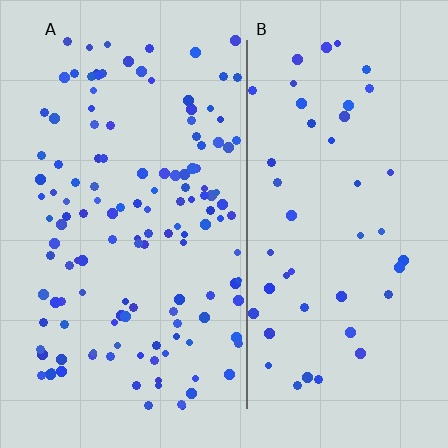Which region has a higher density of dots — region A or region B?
A (the left).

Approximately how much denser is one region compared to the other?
Approximately 2.9× — region A over region B.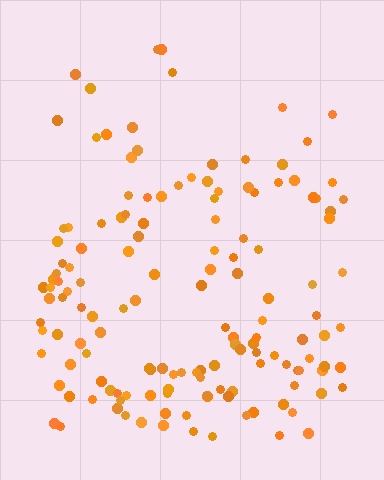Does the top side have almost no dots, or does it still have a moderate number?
Still a moderate number, just noticeably fewer than the bottom.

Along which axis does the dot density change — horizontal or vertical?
Vertical.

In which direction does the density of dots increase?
From top to bottom, with the bottom side densest.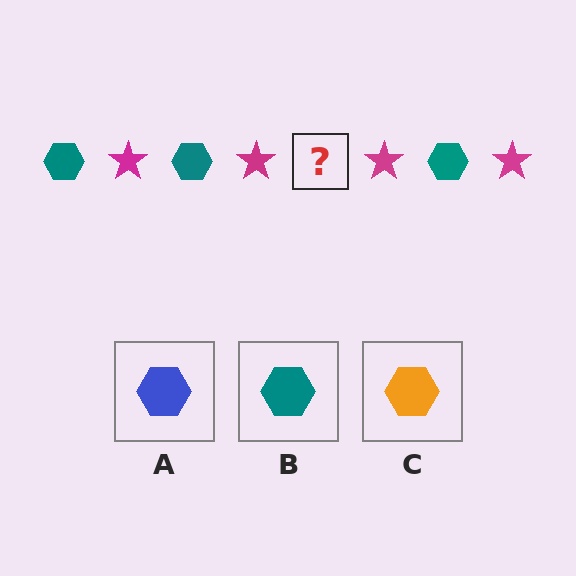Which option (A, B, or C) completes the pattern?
B.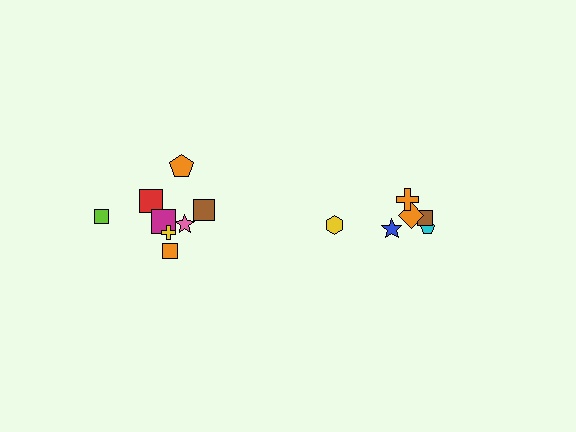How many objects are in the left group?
There are 8 objects.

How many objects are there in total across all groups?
There are 14 objects.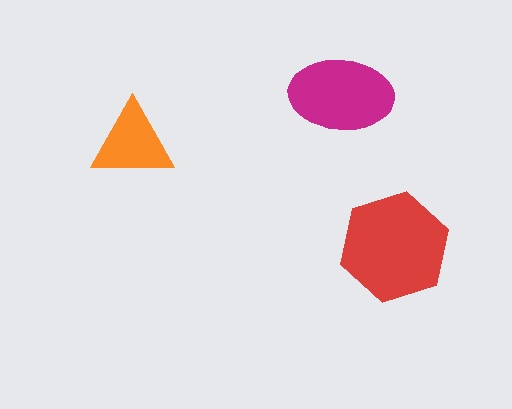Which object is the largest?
The red hexagon.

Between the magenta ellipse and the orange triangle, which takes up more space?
The magenta ellipse.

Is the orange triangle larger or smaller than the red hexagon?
Smaller.